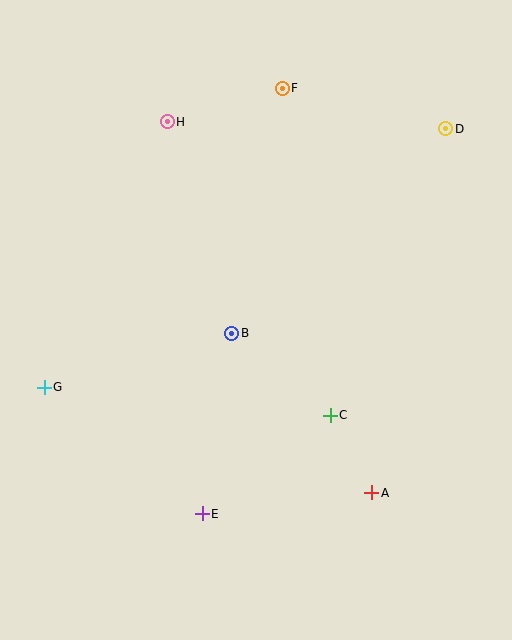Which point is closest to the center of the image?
Point B at (232, 333) is closest to the center.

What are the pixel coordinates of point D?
Point D is at (446, 129).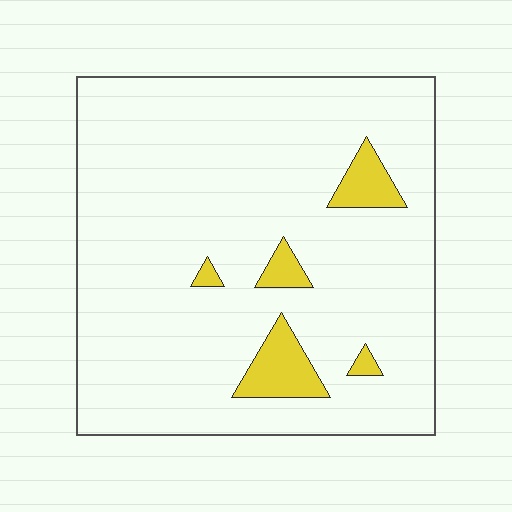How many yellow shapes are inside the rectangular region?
5.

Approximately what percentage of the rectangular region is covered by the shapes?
Approximately 10%.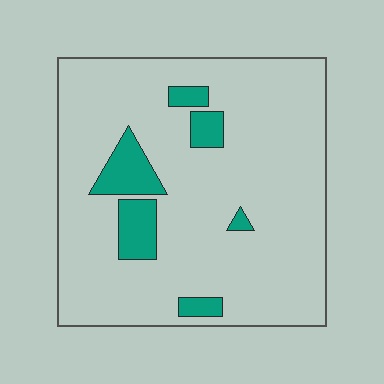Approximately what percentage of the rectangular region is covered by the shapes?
Approximately 10%.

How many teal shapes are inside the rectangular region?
6.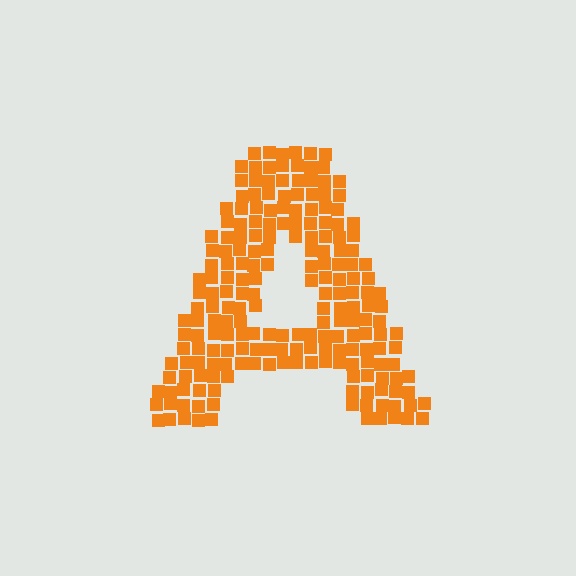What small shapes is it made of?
It is made of small squares.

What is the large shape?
The large shape is the letter A.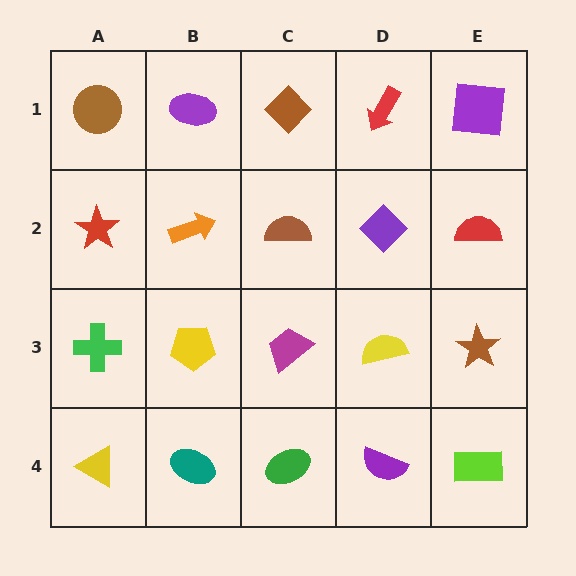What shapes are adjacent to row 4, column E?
A brown star (row 3, column E), a purple semicircle (row 4, column D).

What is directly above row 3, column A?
A red star.